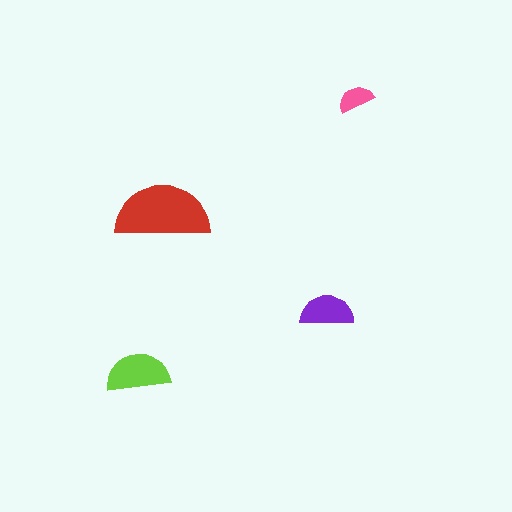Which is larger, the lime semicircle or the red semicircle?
The red one.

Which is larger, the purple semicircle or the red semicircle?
The red one.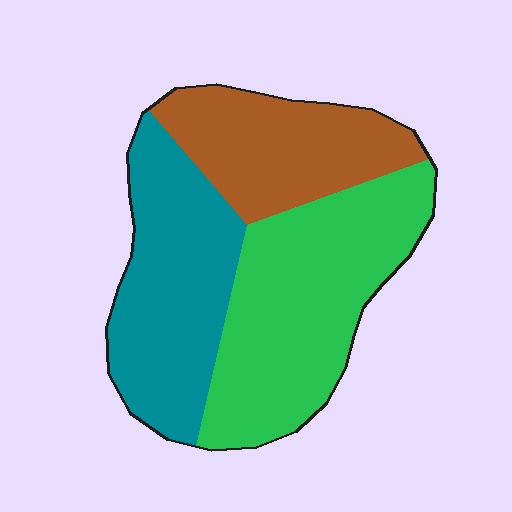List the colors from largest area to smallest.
From largest to smallest: green, teal, brown.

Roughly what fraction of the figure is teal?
Teal covers about 35% of the figure.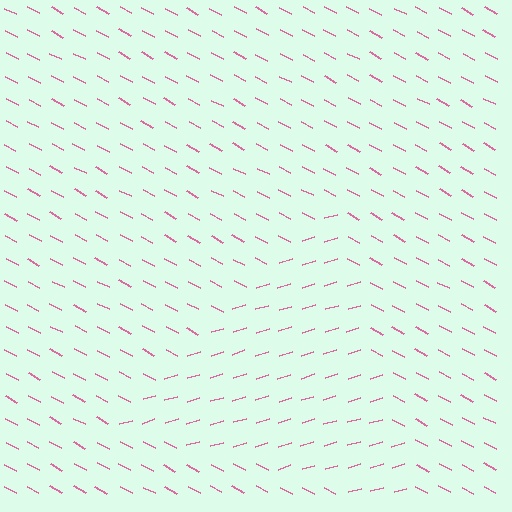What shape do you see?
I see a triangle.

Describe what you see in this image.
The image is filled with small pink line segments. A triangle region in the image has lines oriented differently from the surrounding lines, creating a visible texture boundary.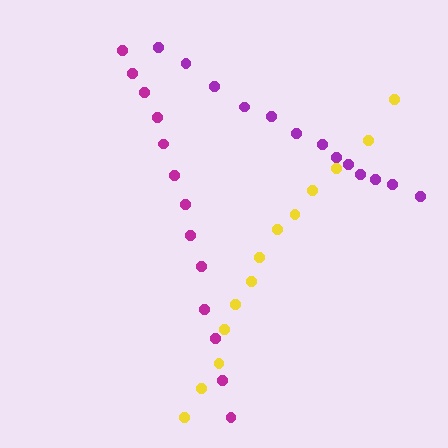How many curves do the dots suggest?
There are 3 distinct paths.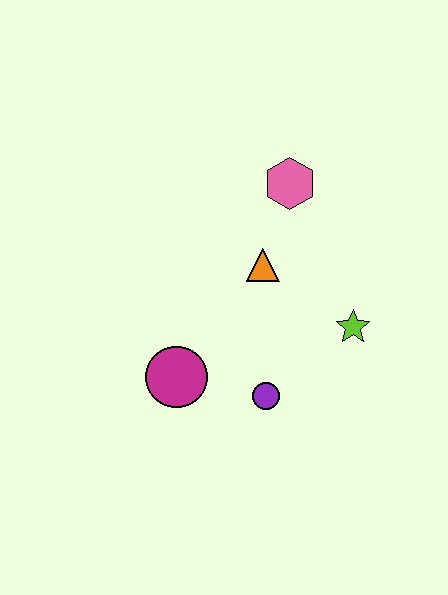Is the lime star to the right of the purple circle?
Yes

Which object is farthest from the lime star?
The magenta circle is farthest from the lime star.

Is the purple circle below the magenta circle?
Yes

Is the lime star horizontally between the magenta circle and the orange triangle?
No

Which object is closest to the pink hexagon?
The orange triangle is closest to the pink hexagon.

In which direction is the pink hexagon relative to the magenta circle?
The pink hexagon is above the magenta circle.